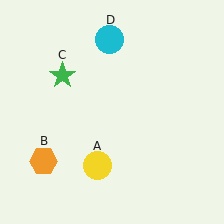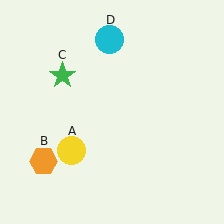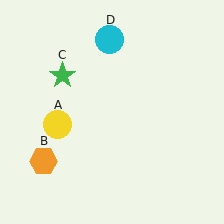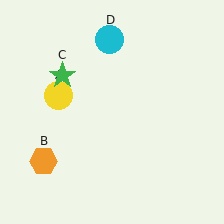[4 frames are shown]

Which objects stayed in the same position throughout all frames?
Orange hexagon (object B) and green star (object C) and cyan circle (object D) remained stationary.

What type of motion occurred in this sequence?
The yellow circle (object A) rotated clockwise around the center of the scene.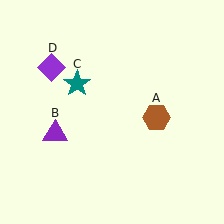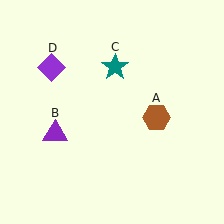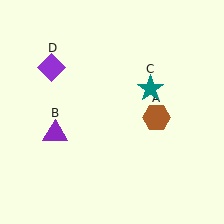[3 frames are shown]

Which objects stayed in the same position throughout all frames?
Brown hexagon (object A) and purple triangle (object B) and purple diamond (object D) remained stationary.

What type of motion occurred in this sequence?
The teal star (object C) rotated clockwise around the center of the scene.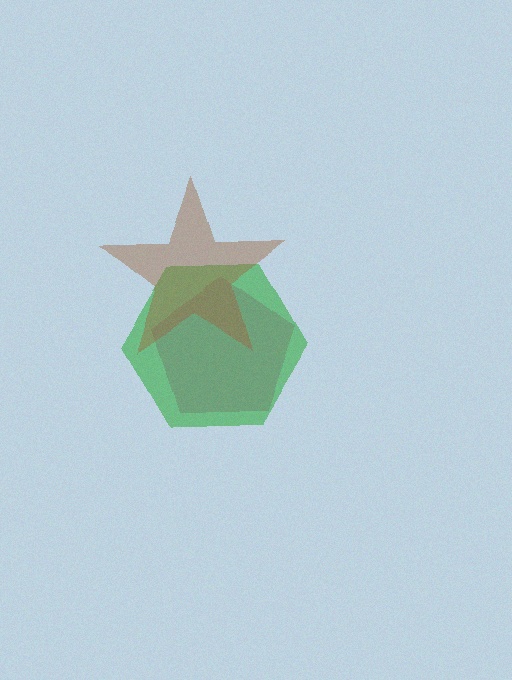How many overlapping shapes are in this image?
There are 3 overlapping shapes in the image.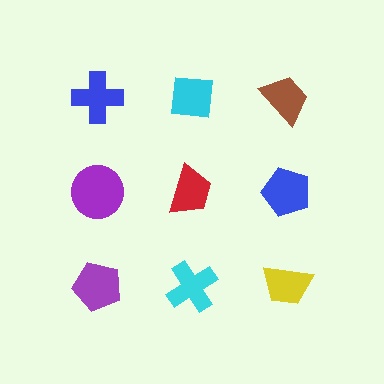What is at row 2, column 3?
A blue pentagon.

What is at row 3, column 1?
A purple pentagon.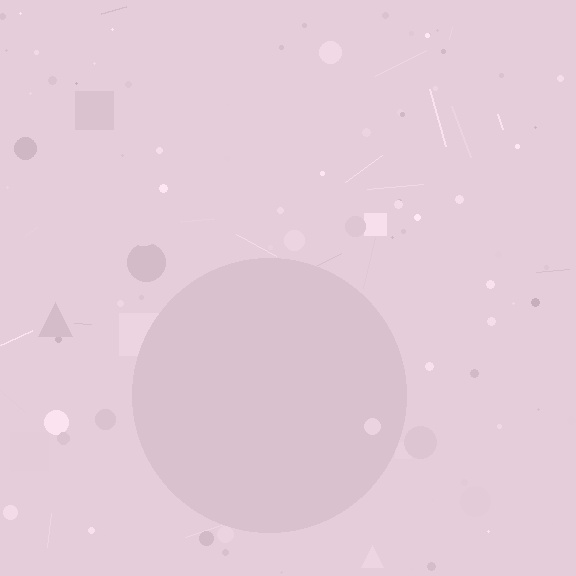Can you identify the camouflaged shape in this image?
The camouflaged shape is a circle.